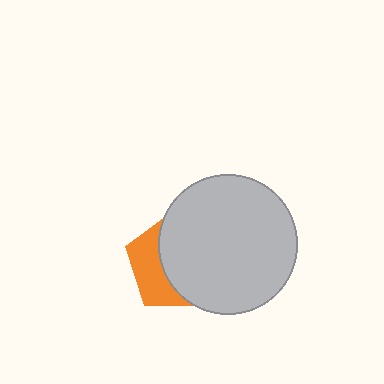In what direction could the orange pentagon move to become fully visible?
The orange pentagon could move left. That would shift it out from behind the light gray circle entirely.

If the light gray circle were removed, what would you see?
You would see the complete orange pentagon.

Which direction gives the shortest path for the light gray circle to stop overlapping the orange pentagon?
Moving right gives the shortest separation.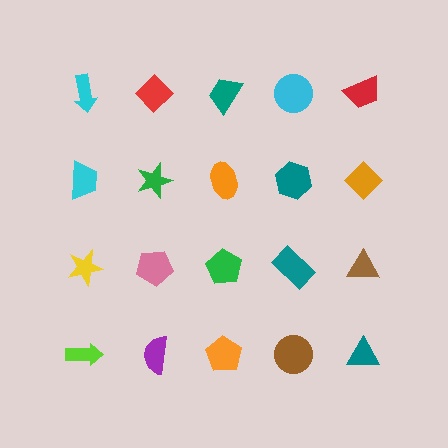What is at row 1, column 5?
A red trapezoid.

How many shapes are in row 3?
5 shapes.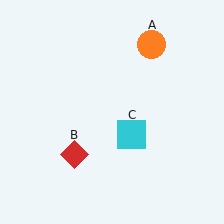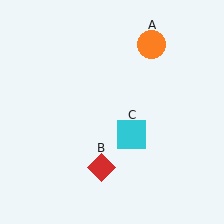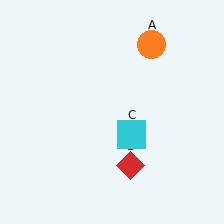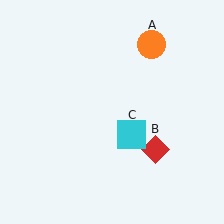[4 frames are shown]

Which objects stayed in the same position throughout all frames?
Orange circle (object A) and cyan square (object C) remained stationary.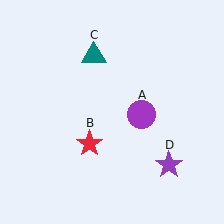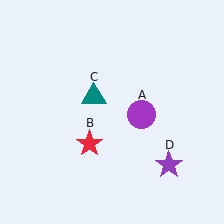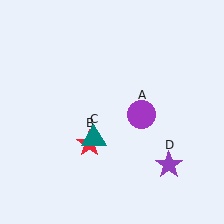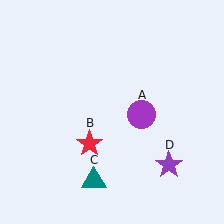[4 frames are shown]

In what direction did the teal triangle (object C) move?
The teal triangle (object C) moved down.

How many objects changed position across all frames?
1 object changed position: teal triangle (object C).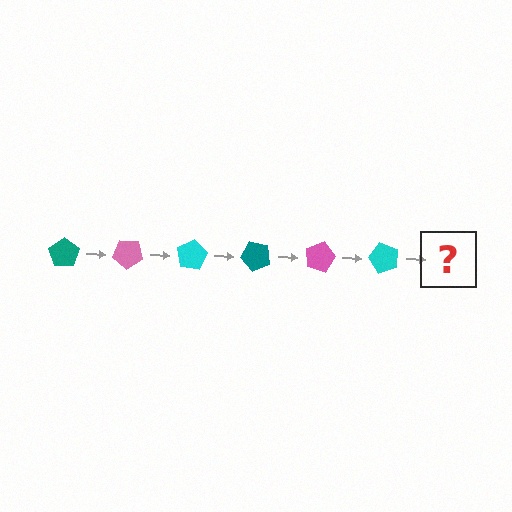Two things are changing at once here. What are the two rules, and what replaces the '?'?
The two rules are that it rotates 40 degrees each step and the color cycles through teal, pink, and cyan. The '?' should be a teal pentagon, rotated 240 degrees from the start.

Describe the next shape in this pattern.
It should be a teal pentagon, rotated 240 degrees from the start.